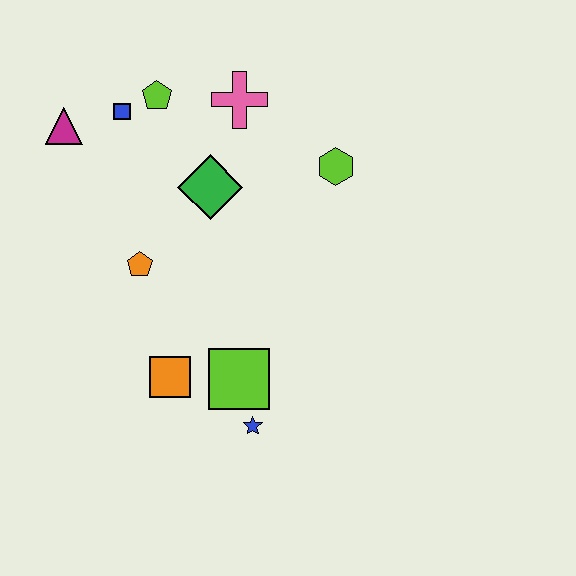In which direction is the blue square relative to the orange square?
The blue square is above the orange square.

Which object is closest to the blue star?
The lime square is closest to the blue star.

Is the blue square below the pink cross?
Yes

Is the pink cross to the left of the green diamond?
No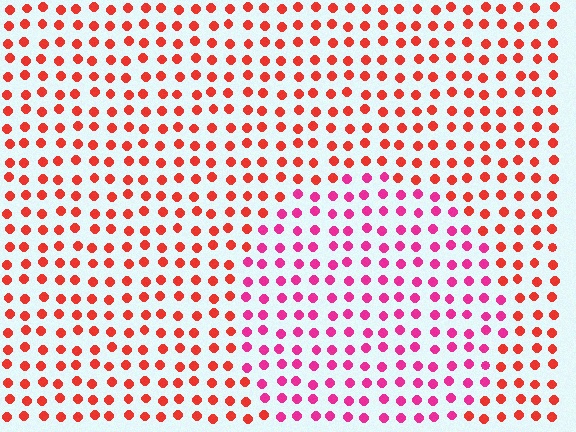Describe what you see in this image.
The image is filled with small red elements in a uniform arrangement. A circle-shaped region is visible where the elements are tinted to a slightly different hue, forming a subtle color boundary.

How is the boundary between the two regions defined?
The boundary is defined purely by a slight shift in hue (about 37 degrees). Spacing, size, and orientation are identical on both sides.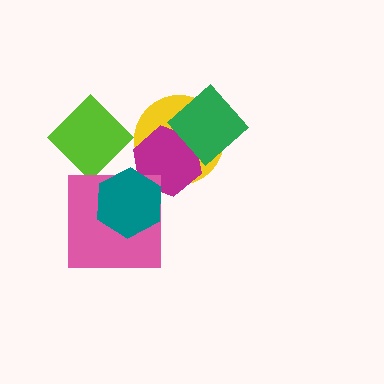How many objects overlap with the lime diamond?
0 objects overlap with the lime diamond.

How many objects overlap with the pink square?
1 object overlaps with the pink square.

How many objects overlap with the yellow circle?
2 objects overlap with the yellow circle.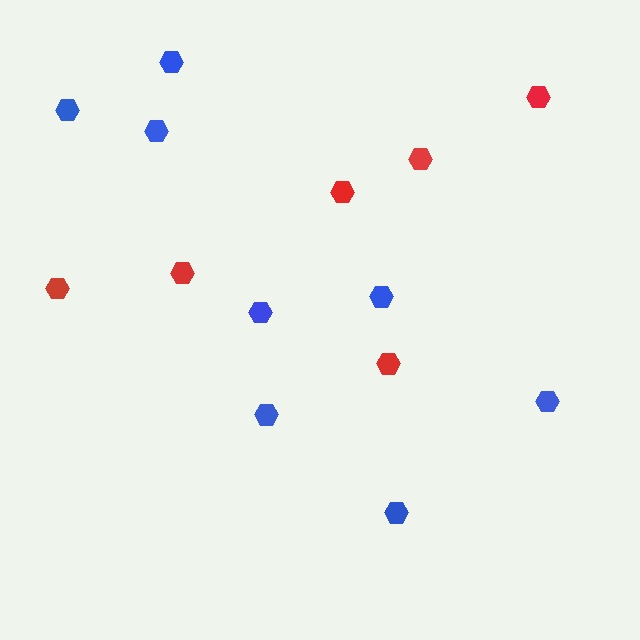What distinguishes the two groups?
There are 2 groups: one group of red hexagons (6) and one group of blue hexagons (8).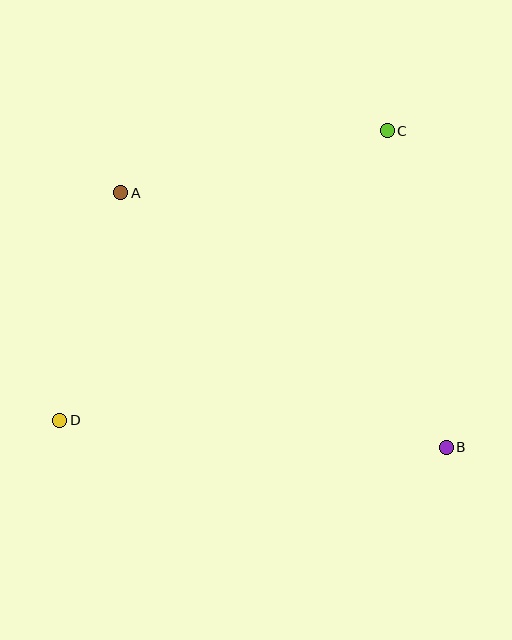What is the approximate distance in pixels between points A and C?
The distance between A and C is approximately 274 pixels.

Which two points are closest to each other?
Points A and D are closest to each other.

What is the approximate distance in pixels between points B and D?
The distance between B and D is approximately 387 pixels.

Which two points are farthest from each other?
Points C and D are farthest from each other.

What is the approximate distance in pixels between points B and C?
The distance between B and C is approximately 322 pixels.